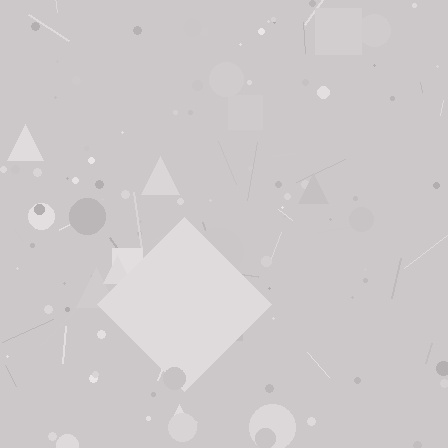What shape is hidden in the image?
A diamond is hidden in the image.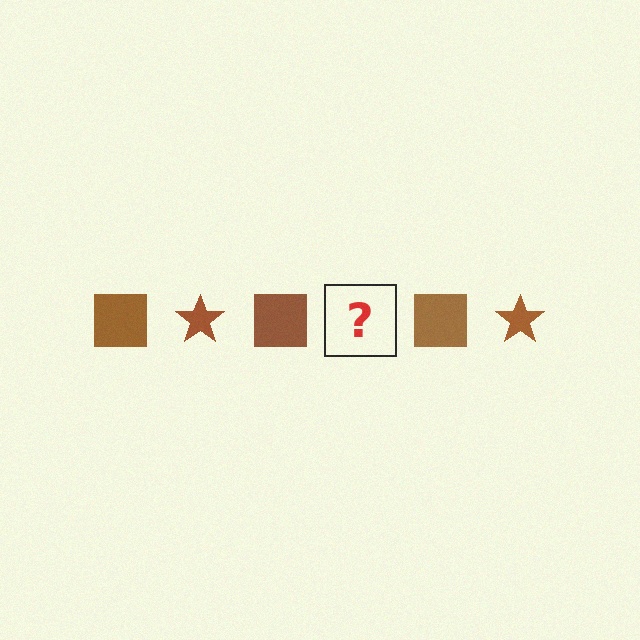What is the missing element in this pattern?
The missing element is a brown star.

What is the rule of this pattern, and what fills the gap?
The rule is that the pattern cycles through square, star shapes in brown. The gap should be filled with a brown star.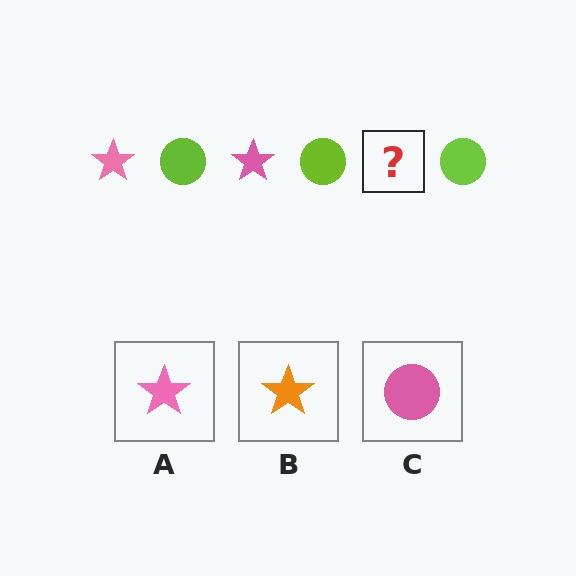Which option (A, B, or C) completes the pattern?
A.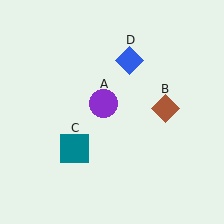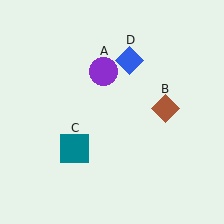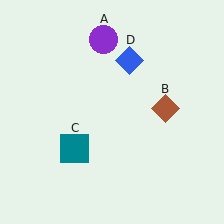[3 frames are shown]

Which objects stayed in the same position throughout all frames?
Brown diamond (object B) and teal square (object C) and blue diamond (object D) remained stationary.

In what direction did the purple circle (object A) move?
The purple circle (object A) moved up.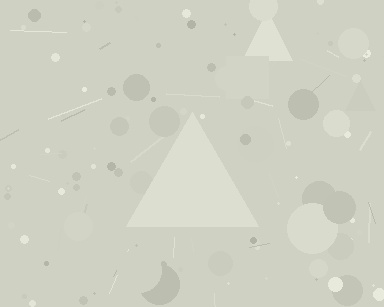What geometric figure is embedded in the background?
A triangle is embedded in the background.